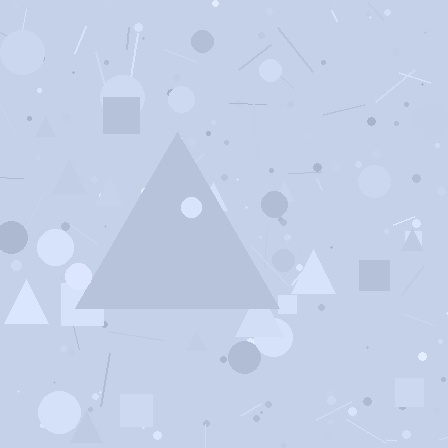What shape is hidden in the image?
A triangle is hidden in the image.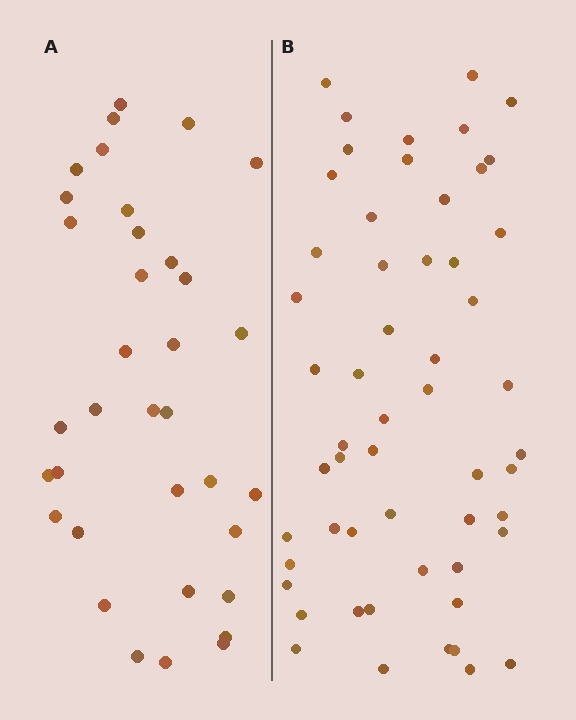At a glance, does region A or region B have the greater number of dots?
Region B (the right region) has more dots.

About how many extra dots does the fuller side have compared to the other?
Region B has approximately 20 more dots than region A.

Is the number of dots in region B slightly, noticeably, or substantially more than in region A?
Region B has substantially more. The ratio is roughly 1.6 to 1.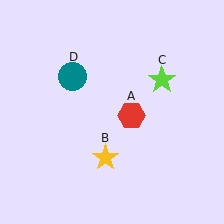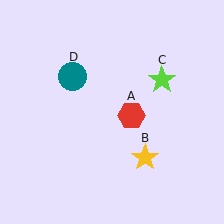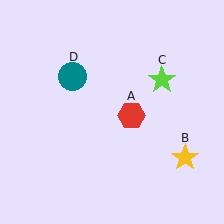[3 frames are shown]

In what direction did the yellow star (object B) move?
The yellow star (object B) moved right.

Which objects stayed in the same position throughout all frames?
Red hexagon (object A) and lime star (object C) and teal circle (object D) remained stationary.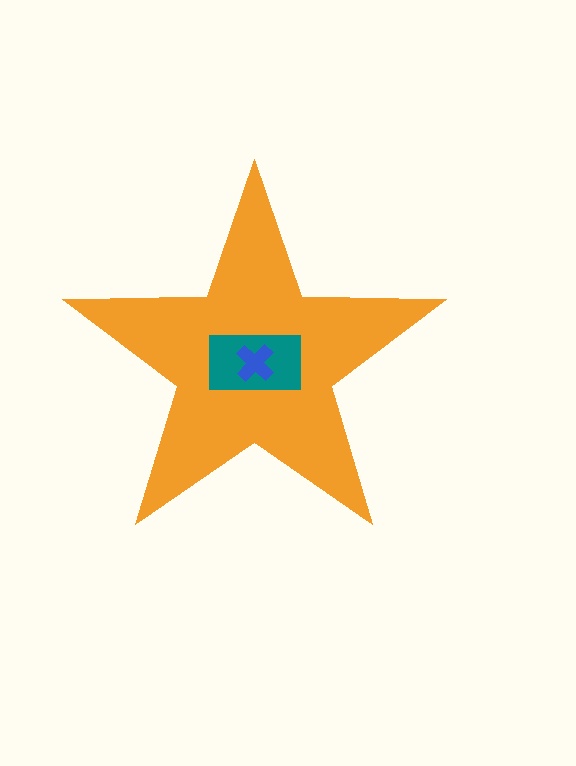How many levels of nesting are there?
3.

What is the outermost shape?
The orange star.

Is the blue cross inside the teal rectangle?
Yes.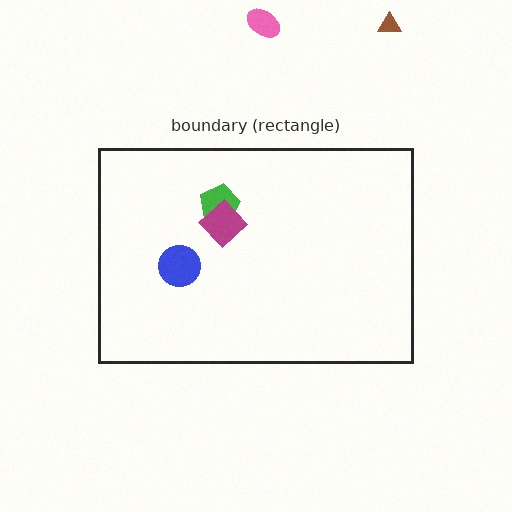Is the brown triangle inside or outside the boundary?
Outside.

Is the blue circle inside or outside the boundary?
Inside.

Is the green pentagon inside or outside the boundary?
Inside.